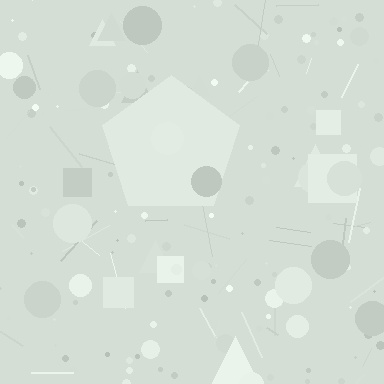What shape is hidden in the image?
A pentagon is hidden in the image.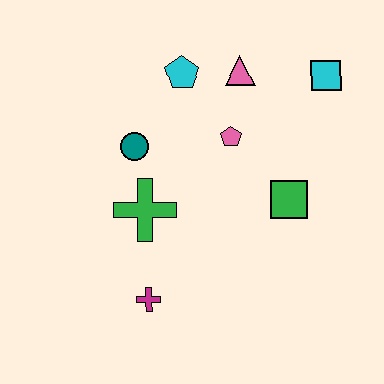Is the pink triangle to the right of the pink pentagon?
Yes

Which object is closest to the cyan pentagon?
The pink triangle is closest to the cyan pentagon.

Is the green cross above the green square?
No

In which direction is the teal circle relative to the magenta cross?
The teal circle is above the magenta cross.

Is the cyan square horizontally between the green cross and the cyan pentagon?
No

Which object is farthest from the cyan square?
The magenta cross is farthest from the cyan square.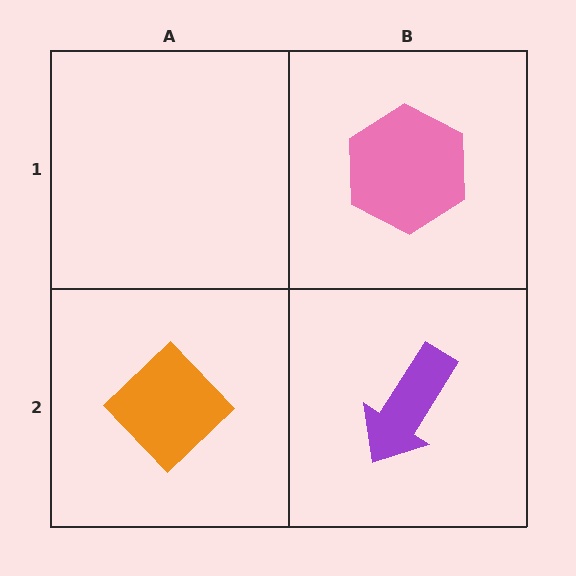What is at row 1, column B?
A pink hexagon.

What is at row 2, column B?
A purple arrow.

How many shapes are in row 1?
1 shape.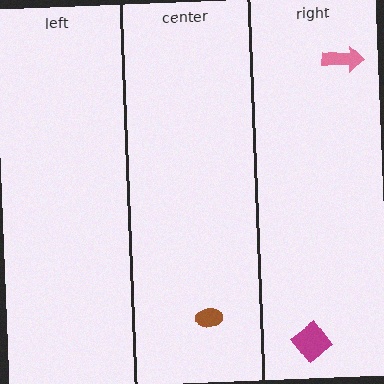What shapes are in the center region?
The brown ellipse.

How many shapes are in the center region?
1.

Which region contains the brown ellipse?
The center region.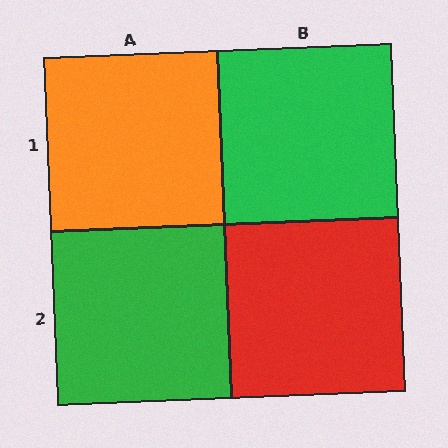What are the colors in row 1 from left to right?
Orange, green.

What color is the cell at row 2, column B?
Red.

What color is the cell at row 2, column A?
Green.